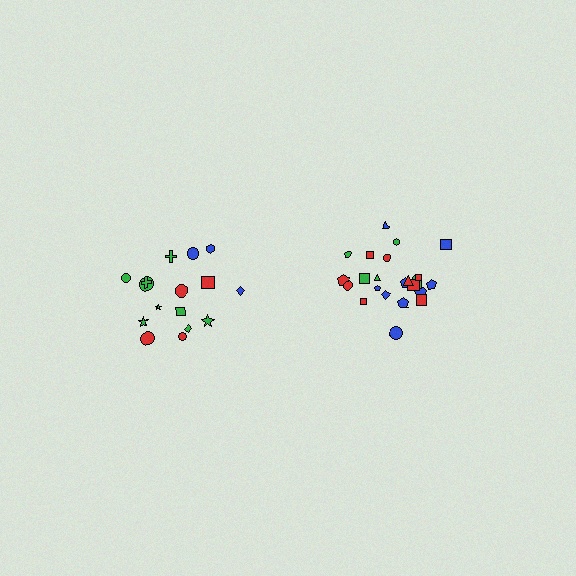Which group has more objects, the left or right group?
The right group.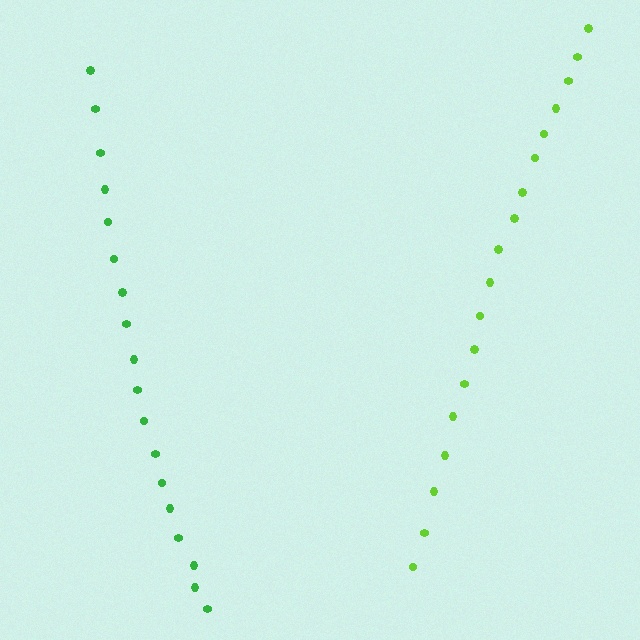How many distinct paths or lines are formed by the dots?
There are 2 distinct paths.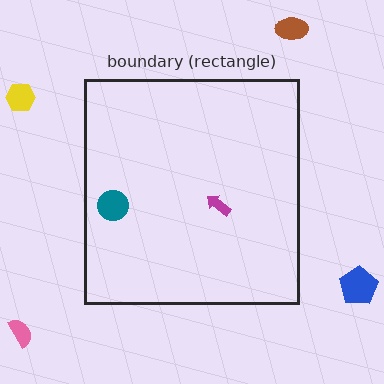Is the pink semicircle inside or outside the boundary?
Outside.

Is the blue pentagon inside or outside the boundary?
Outside.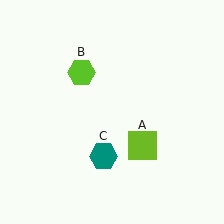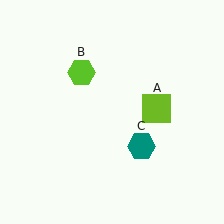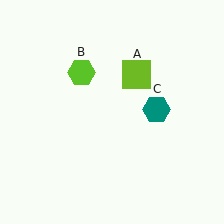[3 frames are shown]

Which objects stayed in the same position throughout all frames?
Lime hexagon (object B) remained stationary.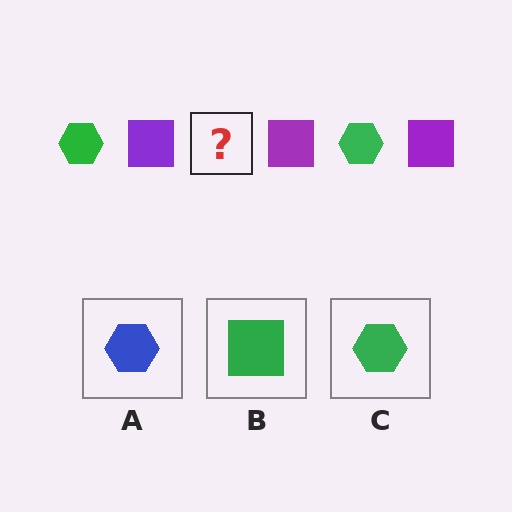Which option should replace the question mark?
Option C.